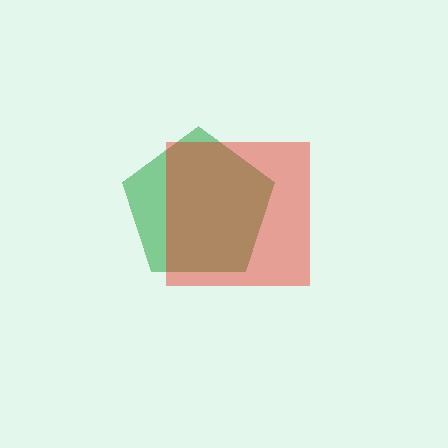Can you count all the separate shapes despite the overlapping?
Yes, there are 2 separate shapes.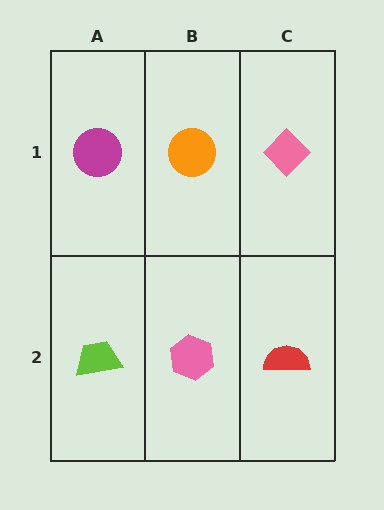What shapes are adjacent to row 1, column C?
A red semicircle (row 2, column C), an orange circle (row 1, column B).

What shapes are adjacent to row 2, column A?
A magenta circle (row 1, column A), a pink hexagon (row 2, column B).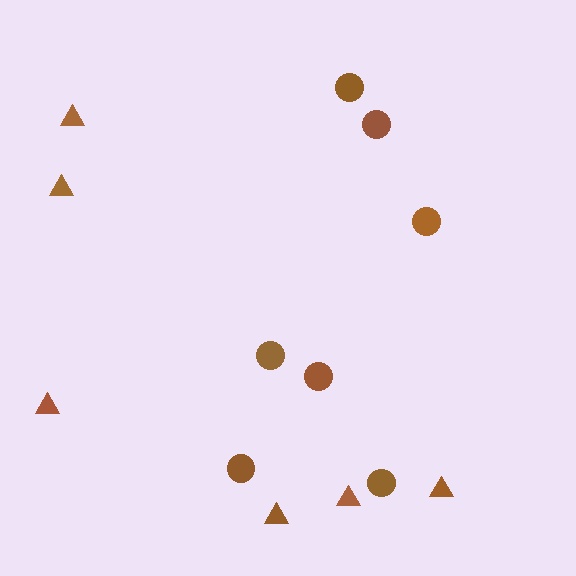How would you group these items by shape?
There are 2 groups: one group of triangles (6) and one group of circles (7).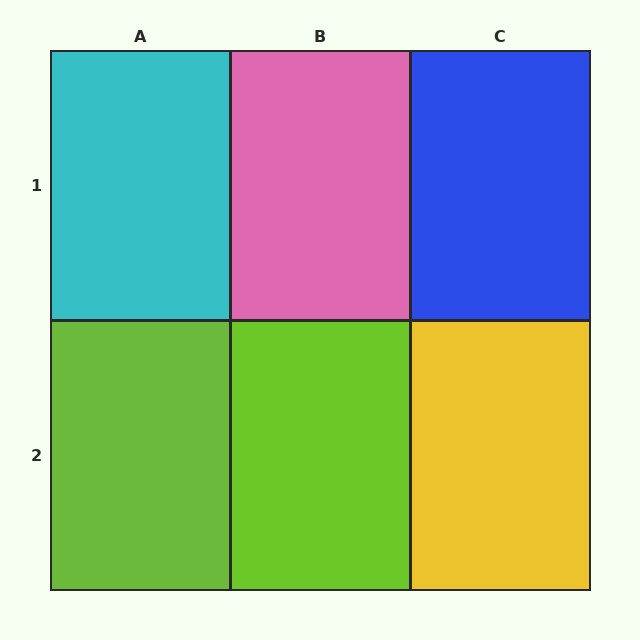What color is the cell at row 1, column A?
Cyan.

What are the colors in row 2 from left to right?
Lime, lime, yellow.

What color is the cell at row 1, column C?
Blue.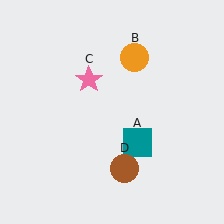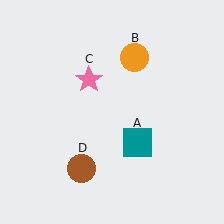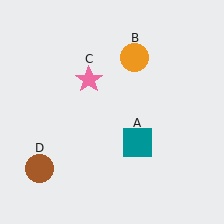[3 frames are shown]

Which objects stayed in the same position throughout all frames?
Teal square (object A) and orange circle (object B) and pink star (object C) remained stationary.